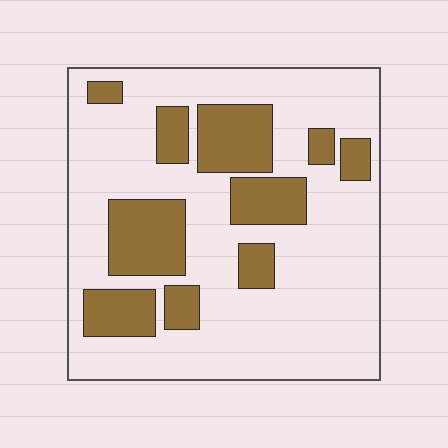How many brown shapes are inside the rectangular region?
10.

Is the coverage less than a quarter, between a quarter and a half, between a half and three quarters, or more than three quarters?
Between a quarter and a half.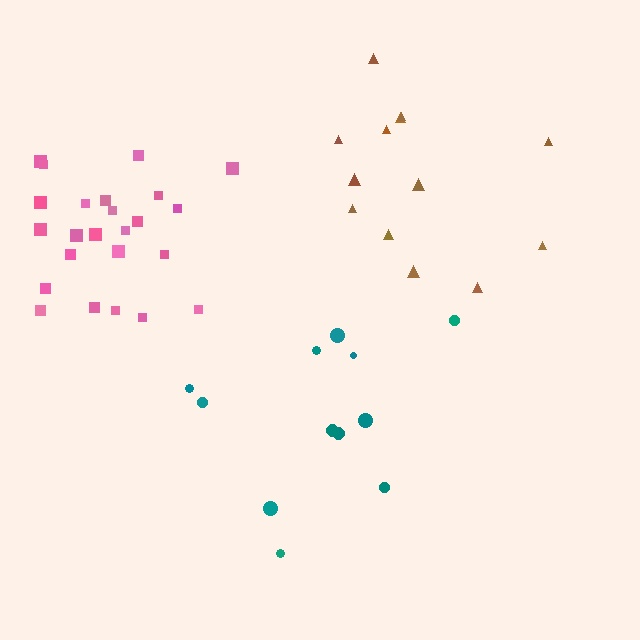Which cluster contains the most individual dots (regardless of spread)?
Pink (25).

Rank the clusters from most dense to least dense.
pink, brown, teal.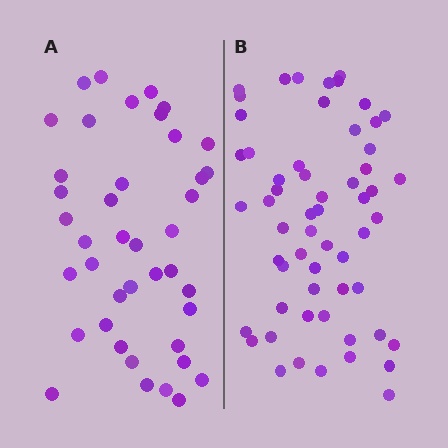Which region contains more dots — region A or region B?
Region B (the right region) has more dots.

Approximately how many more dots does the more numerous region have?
Region B has approximately 15 more dots than region A.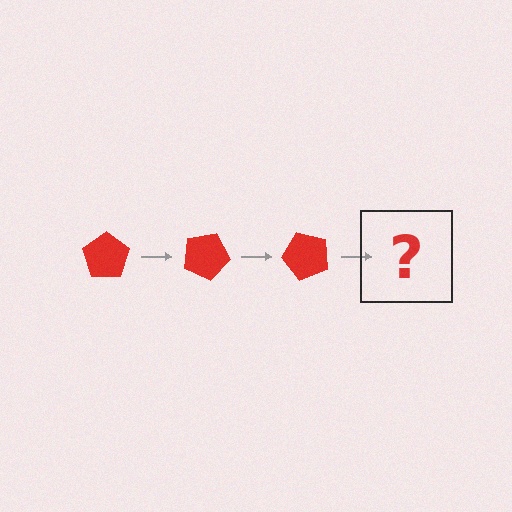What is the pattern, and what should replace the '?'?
The pattern is that the pentagon rotates 25 degrees each step. The '?' should be a red pentagon rotated 75 degrees.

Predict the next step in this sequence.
The next step is a red pentagon rotated 75 degrees.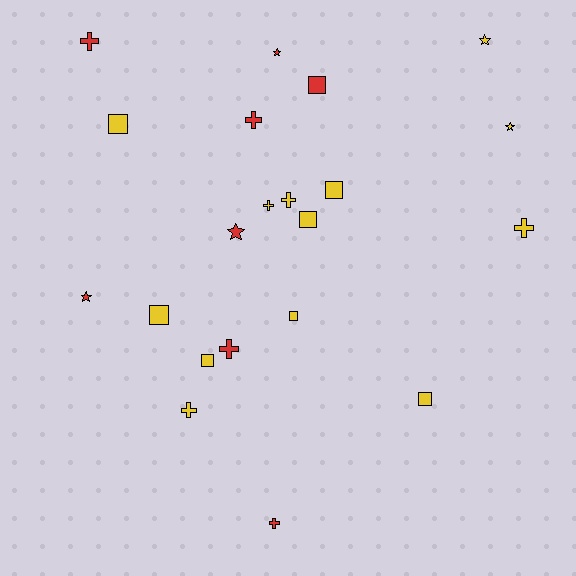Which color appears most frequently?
Yellow, with 13 objects.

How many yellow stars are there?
There are 2 yellow stars.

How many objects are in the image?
There are 21 objects.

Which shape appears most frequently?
Cross, with 8 objects.